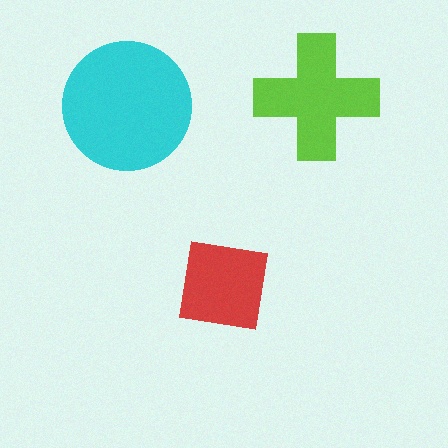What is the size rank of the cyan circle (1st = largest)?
1st.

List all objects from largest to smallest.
The cyan circle, the lime cross, the red square.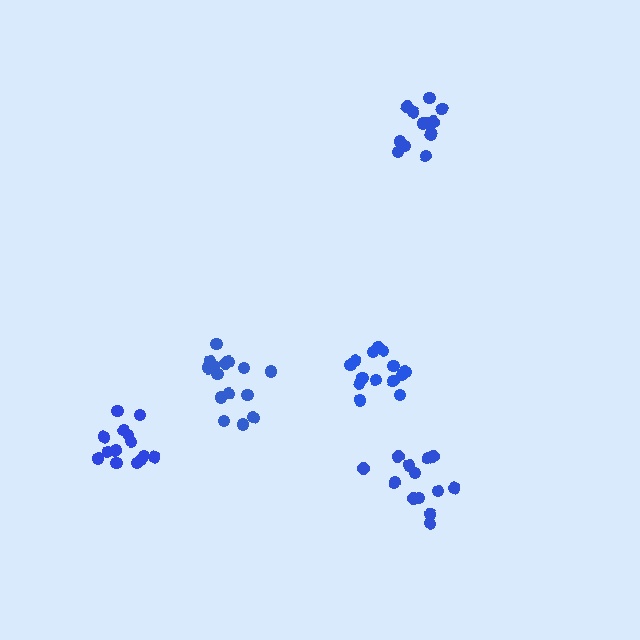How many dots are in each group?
Group 1: 15 dots, Group 2: 13 dots, Group 3: 13 dots, Group 4: 14 dots, Group 5: 14 dots (69 total).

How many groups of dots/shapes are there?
There are 5 groups.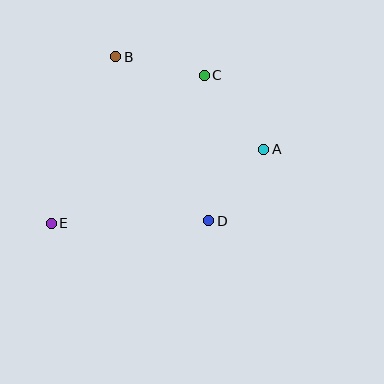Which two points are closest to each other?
Points A and D are closest to each other.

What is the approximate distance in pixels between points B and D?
The distance between B and D is approximately 189 pixels.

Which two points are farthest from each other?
Points A and E are farthest from each other.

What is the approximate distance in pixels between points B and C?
The distance between B and C is approximately 90 pixels.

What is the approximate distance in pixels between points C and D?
The distance between C and D is approximately 146 pixels.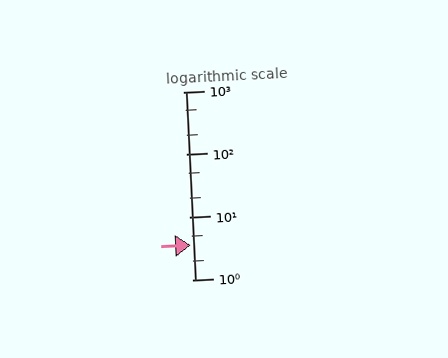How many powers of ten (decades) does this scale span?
The scale spans 3 decades, from 1 to 1000.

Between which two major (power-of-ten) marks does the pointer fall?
The pointer is between 1 and 10.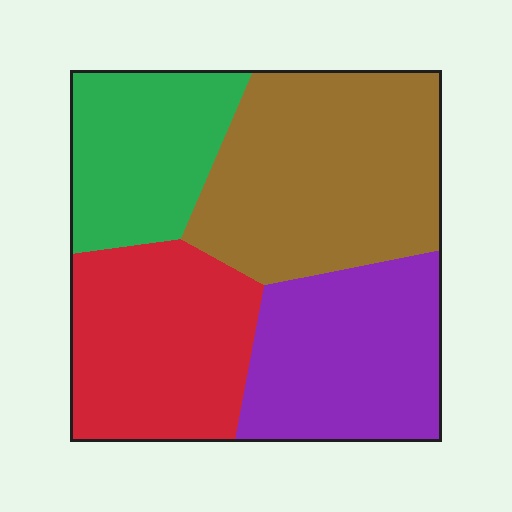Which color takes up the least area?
Green, at roughly 20%.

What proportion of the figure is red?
Red covers about 25% of the figure.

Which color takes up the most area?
Brown, at roughly 35%.